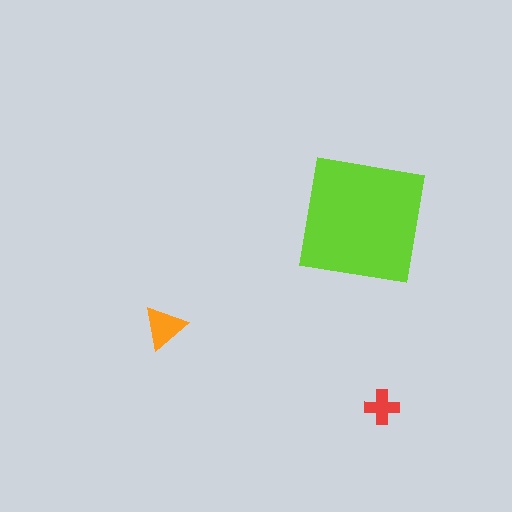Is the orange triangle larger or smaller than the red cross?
Larger.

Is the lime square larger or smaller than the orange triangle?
Larger.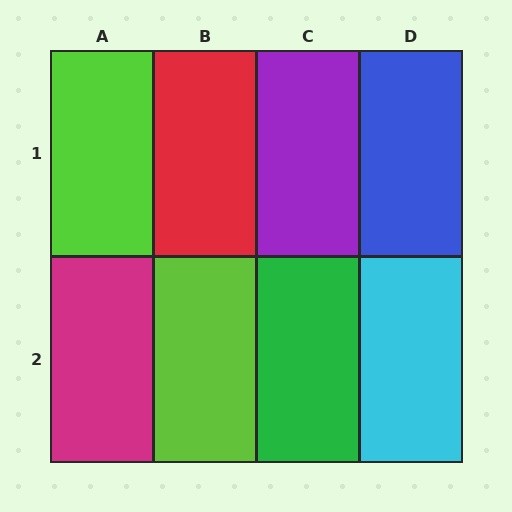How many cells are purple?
1 cell is purple.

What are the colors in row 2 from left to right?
Magenta, lime, green, cyan.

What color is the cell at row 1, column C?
Purple.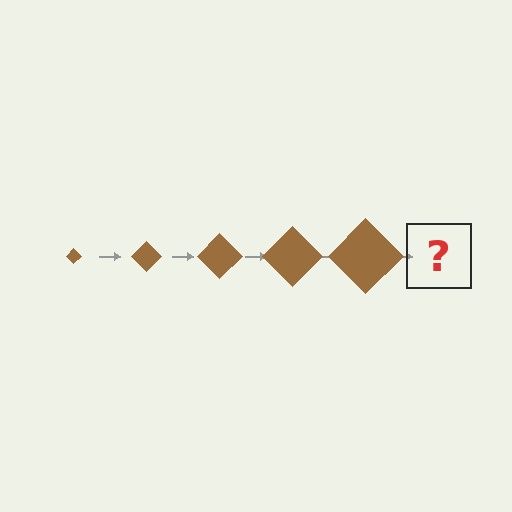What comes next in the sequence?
The next element should be a brown diamond, larger than the previous one.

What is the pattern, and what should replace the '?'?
The pattern is that the diamond gets progressively larger each step. The '?' should be a brown diamond, larger than the previous one.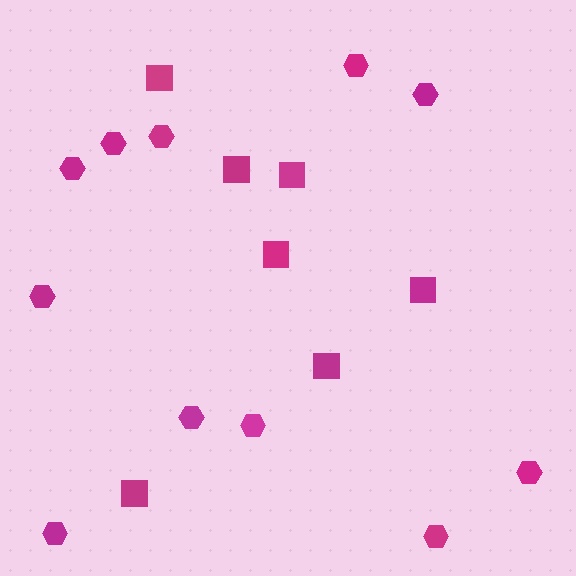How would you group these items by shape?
There are 2 groups: one group of squares (7) and one group of hexagons (11).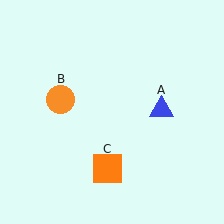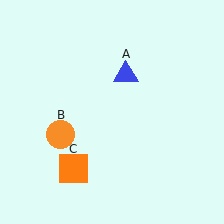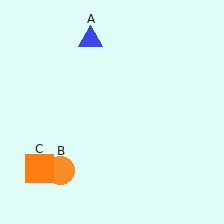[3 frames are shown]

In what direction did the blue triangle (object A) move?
The blue triangle (object A) moved up and to the left.